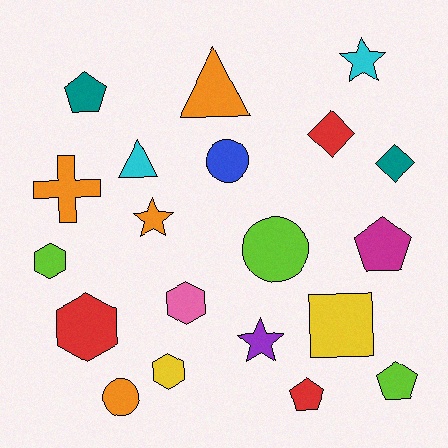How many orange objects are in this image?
There are 4 orange objects.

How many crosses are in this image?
There is 1 cross.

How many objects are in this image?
There are 20 objects.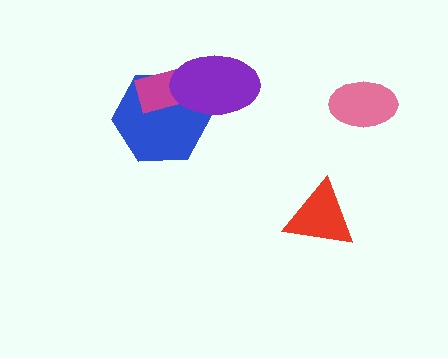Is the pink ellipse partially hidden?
No, no other shape covers it.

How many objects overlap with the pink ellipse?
0 objects overlap with the pink ellipse.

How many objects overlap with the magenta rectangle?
2 objects overlap with the magenta rectangle.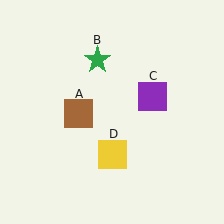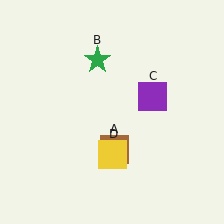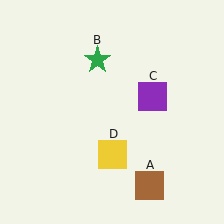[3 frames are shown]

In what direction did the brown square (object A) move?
The brown square (object A) moved down and to the right.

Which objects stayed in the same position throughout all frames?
Green star (object B) and purple square (object C) and yellow square (object D) remained stationary.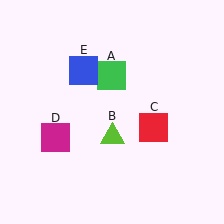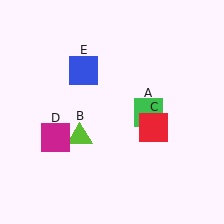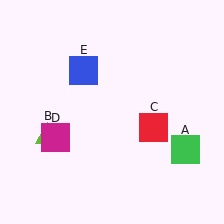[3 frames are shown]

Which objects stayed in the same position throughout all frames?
Red square (object C) and magenta square (object D) and blue square (object E) remained stationary.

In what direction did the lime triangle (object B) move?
The lime triangle (object B) moved left.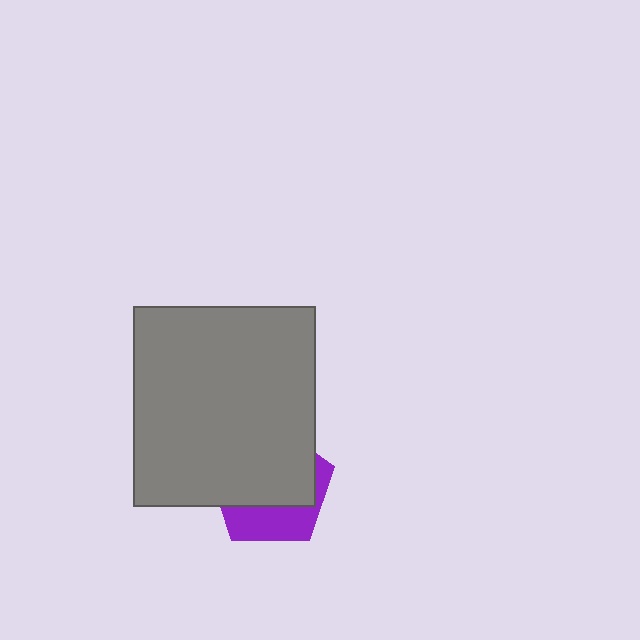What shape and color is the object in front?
The object in front is a gray rectangle.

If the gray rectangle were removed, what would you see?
You would see the complete purple pentagon.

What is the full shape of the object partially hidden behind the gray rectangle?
The partially hidden object is a purple pentagon.